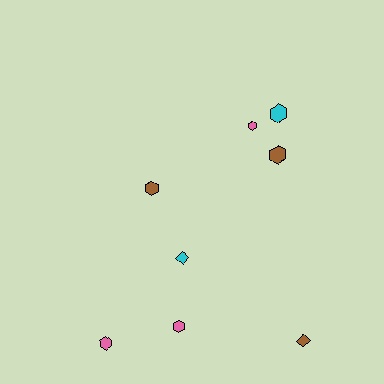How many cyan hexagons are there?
There is 1 cyan hexagon.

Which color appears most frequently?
Brown, with 3 objects.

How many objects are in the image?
There are 8 objects.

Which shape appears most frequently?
Hexagon, with 6 objects.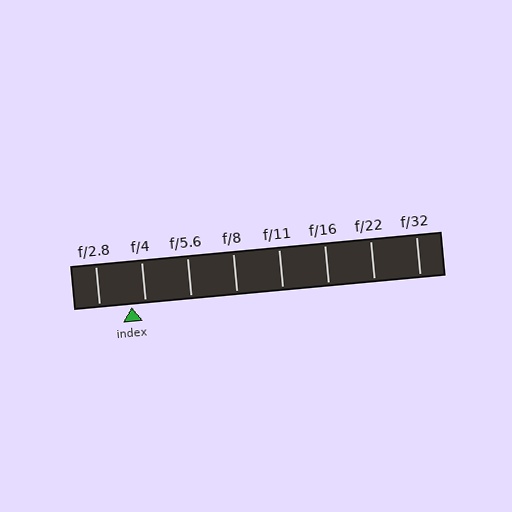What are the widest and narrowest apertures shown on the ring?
The widest aperture shown is f/2.8 and the narrowest is f/32.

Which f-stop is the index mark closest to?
The index mark is closest to f/4.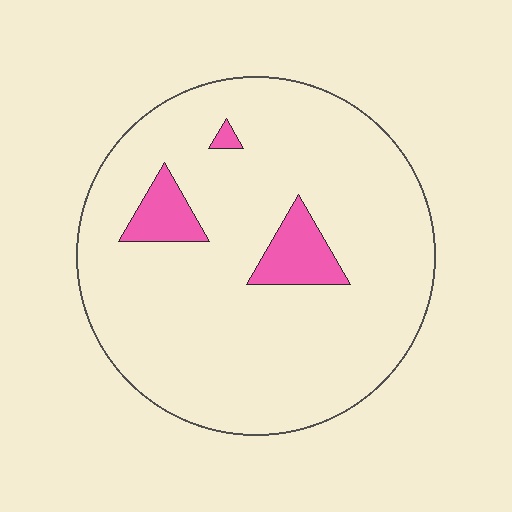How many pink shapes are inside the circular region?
3.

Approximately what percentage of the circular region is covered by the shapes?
Approximately 10%.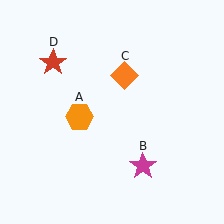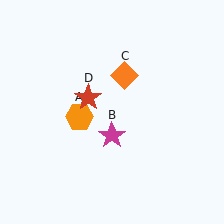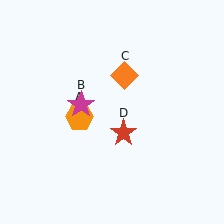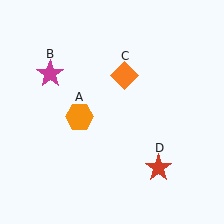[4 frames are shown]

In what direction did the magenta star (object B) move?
The magenta star (object B) moved up and to the left.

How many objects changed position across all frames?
2 objects changed position: magenta star (object B), red star (object D).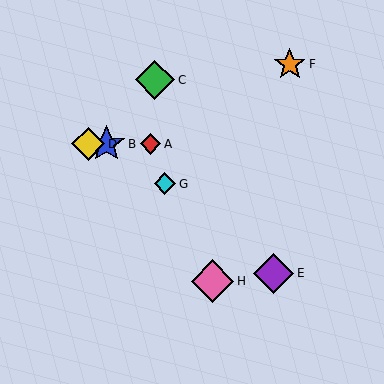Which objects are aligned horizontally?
Objects A, B, D are aligned horizontally.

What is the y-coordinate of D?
Object D is at y≈144.